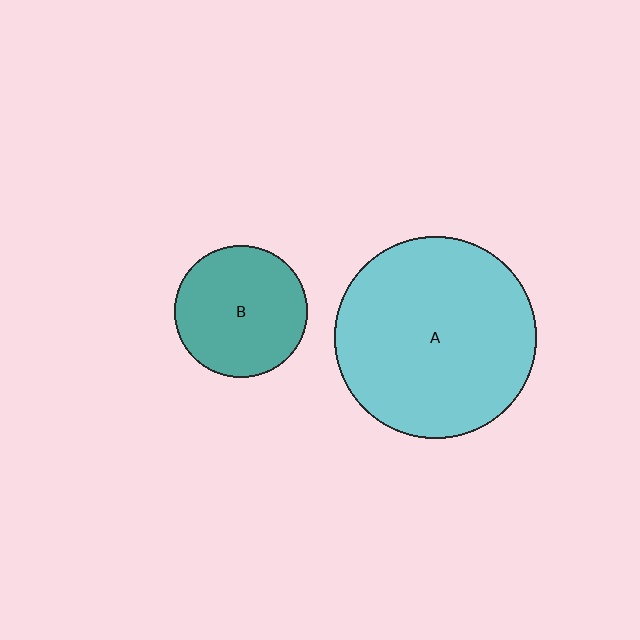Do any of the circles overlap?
No, none of the circles overlap.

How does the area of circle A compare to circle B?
Approximately 2.3 times.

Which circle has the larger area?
Circle A (cyan).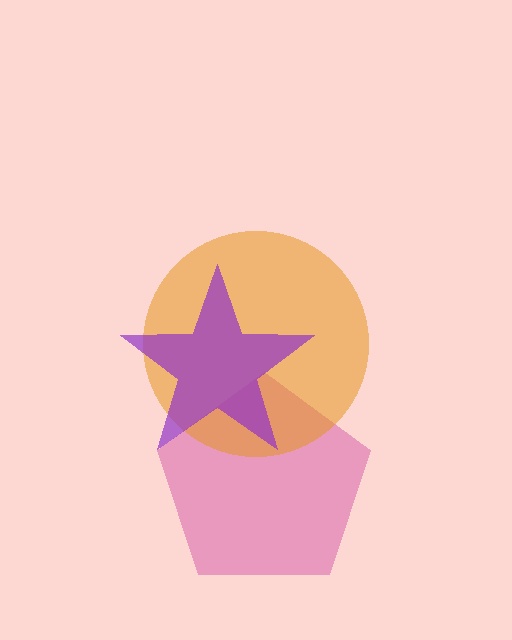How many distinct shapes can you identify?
There are 3 distinct shapes: a magenta pentagon, an orange circle, a purple star.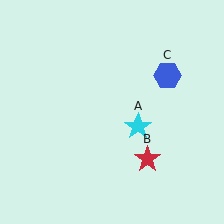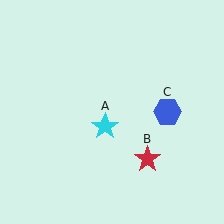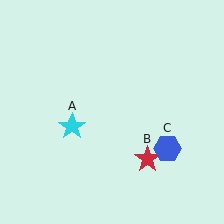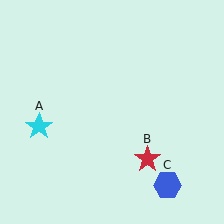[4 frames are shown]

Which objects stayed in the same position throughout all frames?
Red star (object B) remained stationary.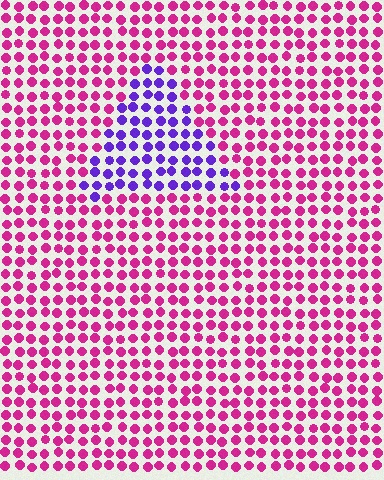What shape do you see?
I see a triangle.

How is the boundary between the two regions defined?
The boundary is defined purely by a slight shift in hue (about 60 degrees). Spacing, size, and orientation are identical on both sides.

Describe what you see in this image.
The image is filled with small magenta elements in a uniform arrangement. A triangle-shaped region is visible where the elements are tinted to a slightly different hue, forming a subtle color boundary.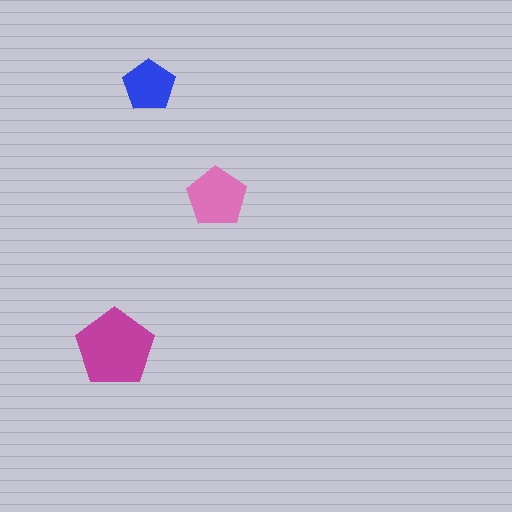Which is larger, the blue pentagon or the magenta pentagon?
The magenta one.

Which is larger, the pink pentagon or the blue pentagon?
The pink one.